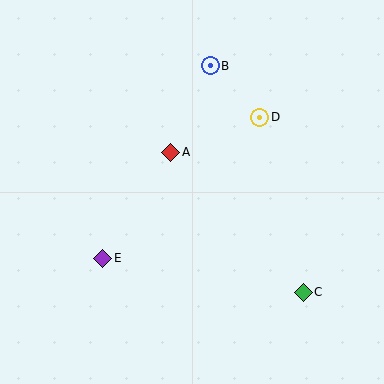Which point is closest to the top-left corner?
Point B is closest to the top-left corner.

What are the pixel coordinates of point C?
Point C is at (303, 292).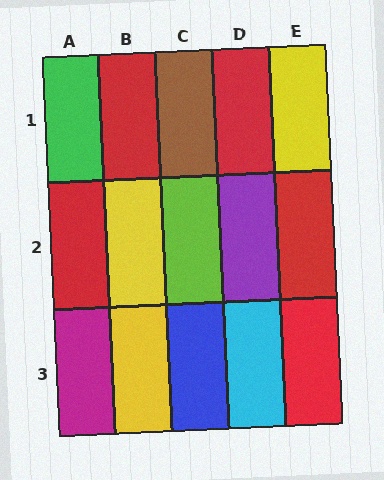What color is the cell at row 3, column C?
Blue.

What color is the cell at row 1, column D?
Red.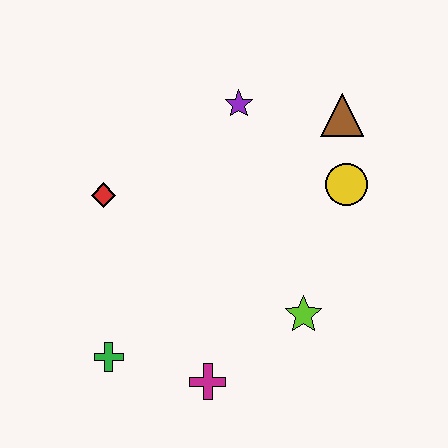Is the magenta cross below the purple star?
Yes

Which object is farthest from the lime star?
The red diamond is farthest from the lime star.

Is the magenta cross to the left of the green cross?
No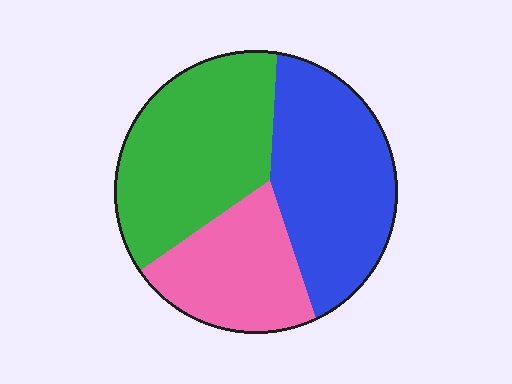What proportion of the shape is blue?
Blue covers around 35% of the shape.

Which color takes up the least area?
Pink, at roughly 25%.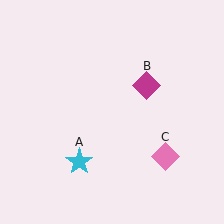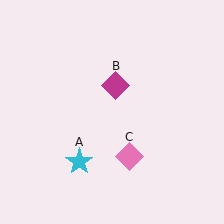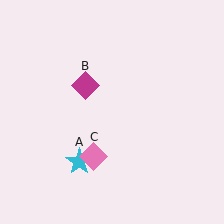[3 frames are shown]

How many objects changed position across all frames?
2 objects changed position: magenta diamond (object B), pink diamond (object C).